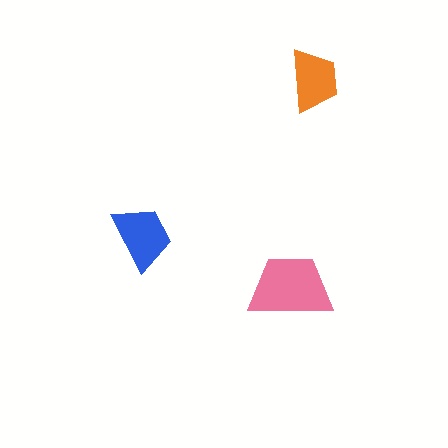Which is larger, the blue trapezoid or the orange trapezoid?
The blue one.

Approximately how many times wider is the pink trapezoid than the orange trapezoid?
About 1.5 times wider.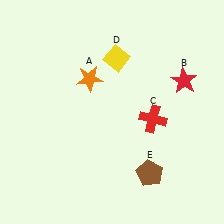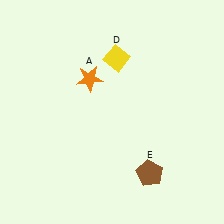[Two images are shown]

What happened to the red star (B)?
The red star (B) was removed in Image 2. It was in the top-right area of Image 1.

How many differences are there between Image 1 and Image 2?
There are 2 differences between the two images.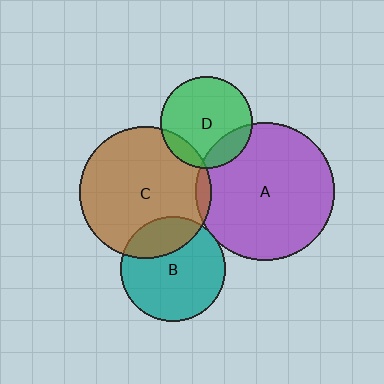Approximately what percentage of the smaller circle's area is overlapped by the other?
Approximately 25%.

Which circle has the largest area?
Circle A (purple).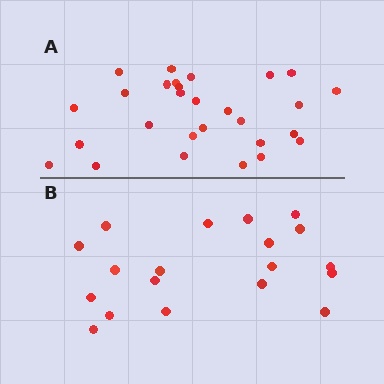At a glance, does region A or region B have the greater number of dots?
Region A (the top region) has more dots.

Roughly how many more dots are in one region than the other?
Region A has roughly 8 or so more dots than region B.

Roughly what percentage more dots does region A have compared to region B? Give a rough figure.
About 45% more.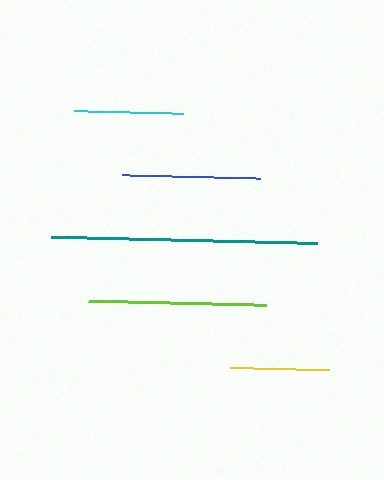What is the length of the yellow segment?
The yellow segment is approximately 100 pixels long.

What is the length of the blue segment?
The blue segment is approximately 139 pixels long.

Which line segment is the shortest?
The yellow line is the shortest at approximately 100 pixels.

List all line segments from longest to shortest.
From longest to shortest: teal, lime, blue, cyan, yellow.